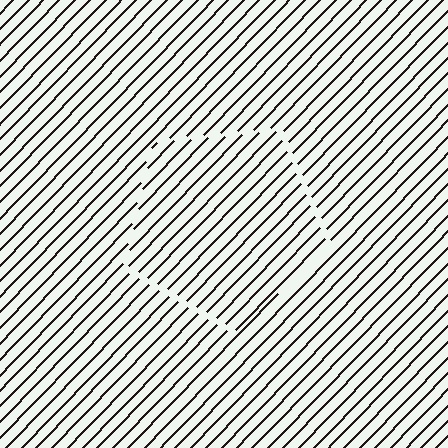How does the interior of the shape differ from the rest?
The interior of the shape contains the same grating, shifted by half a period — the contour is defined by the phase discontinuity where line-ends from the inner and outer gratings abut.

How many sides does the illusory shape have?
5 sides — the line-ends trace a pentagon.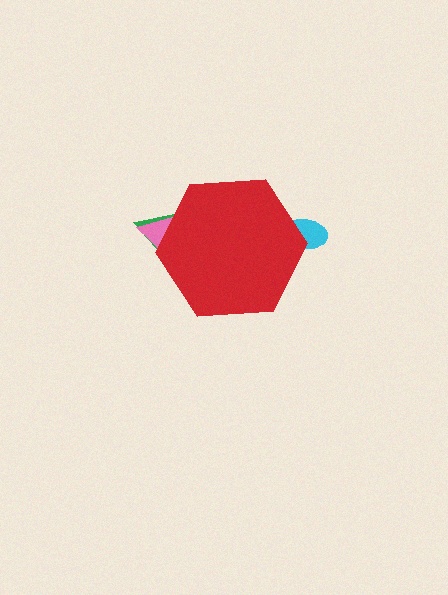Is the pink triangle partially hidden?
Yes, the pink triangle is partially hidden behind the red hexagon.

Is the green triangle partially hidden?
Yes, the green triangle is partially hidden behind the red hexagon.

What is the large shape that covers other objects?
A red hexagon.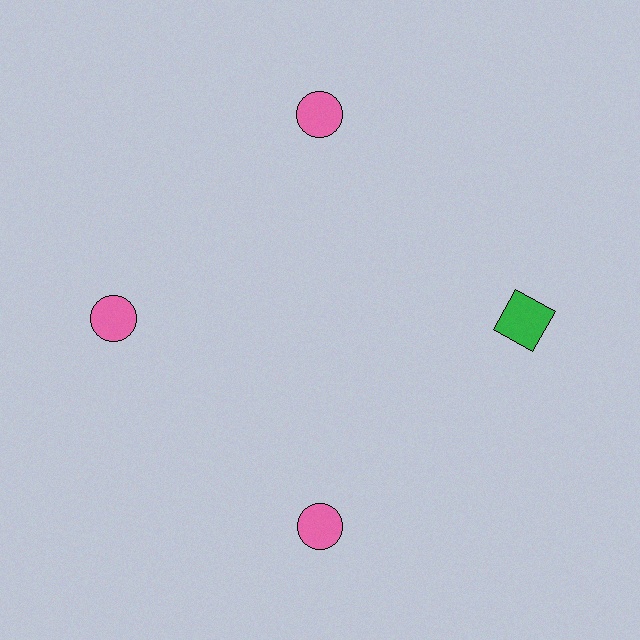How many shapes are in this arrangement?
There are 4 shapes arranged in a ring pattern.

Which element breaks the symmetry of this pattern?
The green square at roughly the 3 o'clock position breaks the symmetry. All other shapes are pink circles.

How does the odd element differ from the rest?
It differs in both color (green instead of pink) and shape (square instead of circle).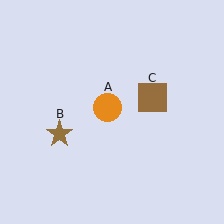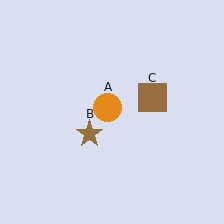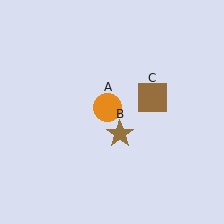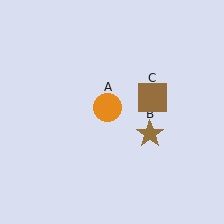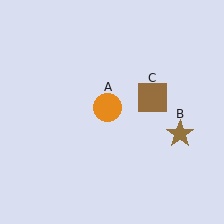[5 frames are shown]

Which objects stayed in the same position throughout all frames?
Orange circle (object A) and brown square (object C) remained stationary.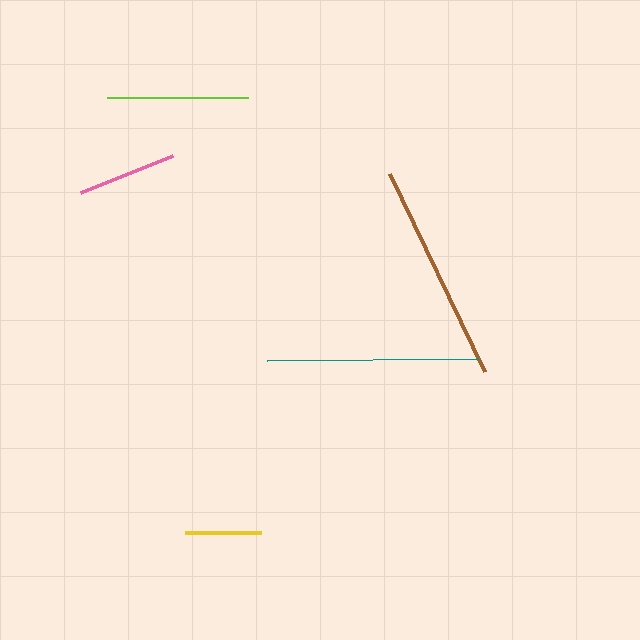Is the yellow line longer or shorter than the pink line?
The pink line is longer than the yellow line.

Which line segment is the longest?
The brown line is the longest at approximately 219 pixels.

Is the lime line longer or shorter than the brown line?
The brown line is longer than the lime line.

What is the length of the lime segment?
The lime segment is approximately 142 pixels long.